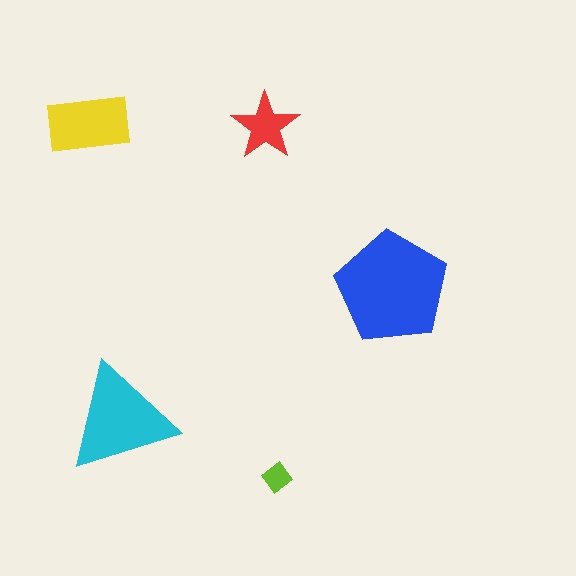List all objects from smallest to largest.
The lime diamond, the red star, the yellow rectangle, the cyan triangle, the blue pentagon.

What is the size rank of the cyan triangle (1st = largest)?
2nd.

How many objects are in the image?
There are 5 objects in the image.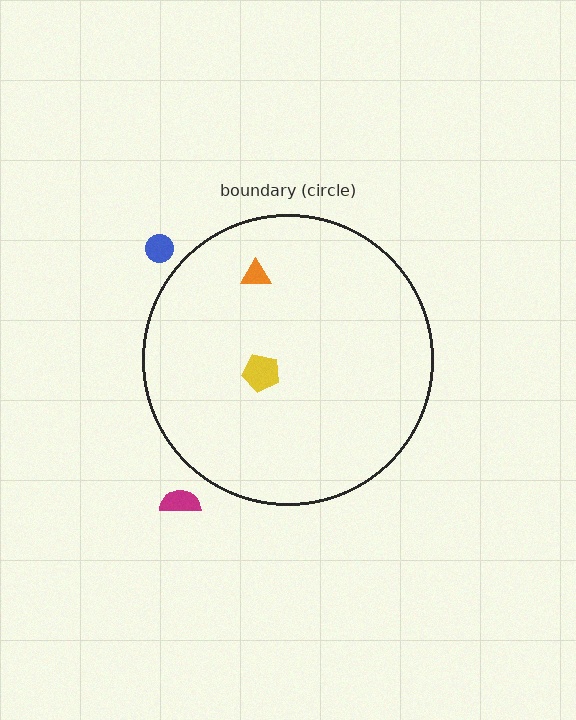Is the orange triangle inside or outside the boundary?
Inside.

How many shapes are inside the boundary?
2 inside, 2 outside.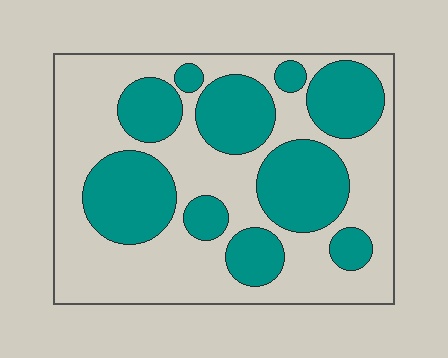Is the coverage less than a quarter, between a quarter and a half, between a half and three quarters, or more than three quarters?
Between a quarter and a half.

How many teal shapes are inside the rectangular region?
10.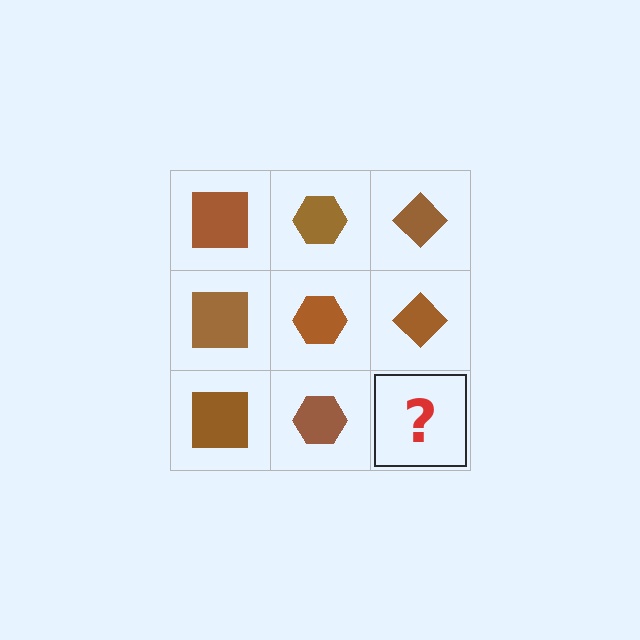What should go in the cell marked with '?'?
The missing cell should contain a brown diamond.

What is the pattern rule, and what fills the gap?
The rule is that each column has a consistent shape. The gap should be filled with a brown diamond.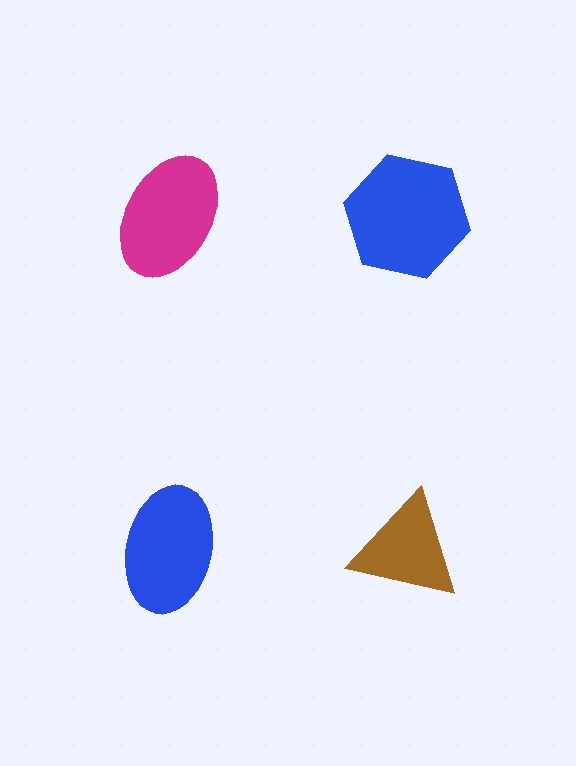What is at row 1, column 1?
A magenta ellipse.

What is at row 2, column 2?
A brown triangle.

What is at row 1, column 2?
A blue hexagon.